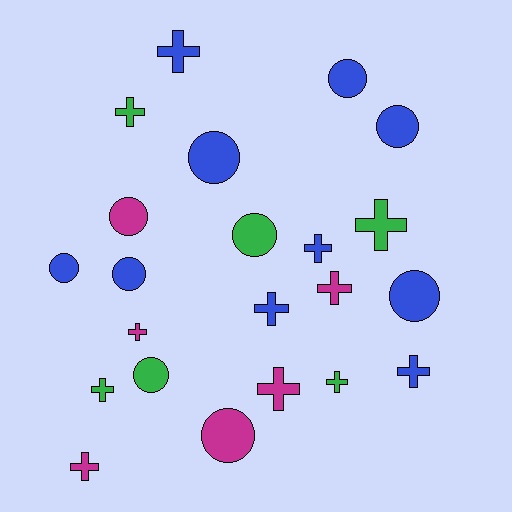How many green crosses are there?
There are 4 green crosses.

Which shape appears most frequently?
Cross, with 12 objects.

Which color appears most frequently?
Blue, with 10 objects.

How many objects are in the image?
There are 22 objects.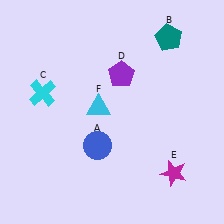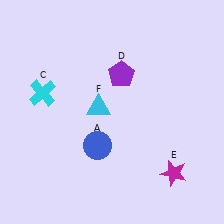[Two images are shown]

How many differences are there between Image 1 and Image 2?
There is 1 difference between the two images.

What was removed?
The teal pentagon (B) was removed in Image 2.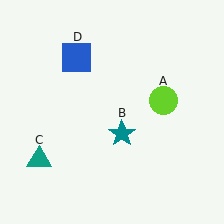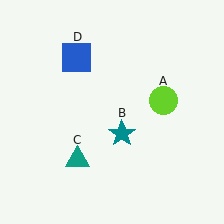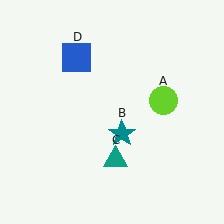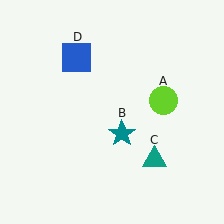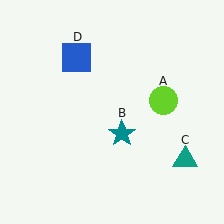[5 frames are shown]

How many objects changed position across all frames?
1 object changed position: teal triangle (object C).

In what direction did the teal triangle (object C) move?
The teal triangle (object C) moved right.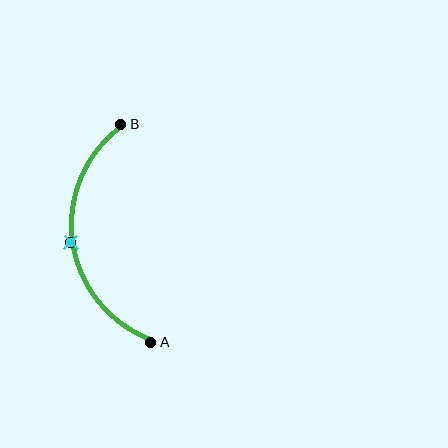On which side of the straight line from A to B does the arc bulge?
The arc bulges to the left of the straight line connecting A and B.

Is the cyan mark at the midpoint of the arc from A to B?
Yes. The cyan mark lies on the arc at equal arc-length from both A and B — it is the arc midpoint.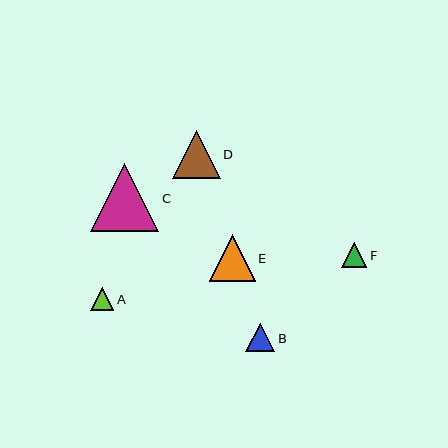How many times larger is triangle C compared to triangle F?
Triangle C is approximately 2.7 times the size of triangle F.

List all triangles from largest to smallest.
From largest to smallest: C, D, E, B, F, A.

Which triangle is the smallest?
Triangle A is the smallest with a size of approximately 23 pixels.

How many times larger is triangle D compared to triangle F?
Triangle D is approximately 1.9 times the size of triangle F.